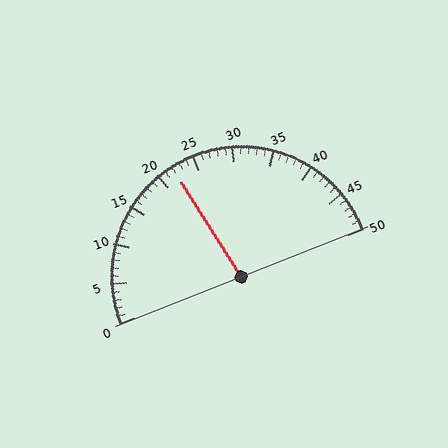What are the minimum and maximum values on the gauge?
The gauge ranges from 0 to 50.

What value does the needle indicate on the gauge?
The needle indicates approximately 22.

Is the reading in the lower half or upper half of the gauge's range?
The reading is in the lower half of the range (0 to 50).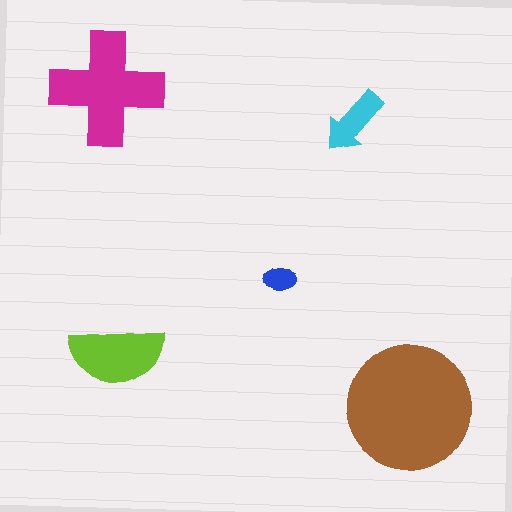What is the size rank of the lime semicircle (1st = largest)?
3rd.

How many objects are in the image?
There are 5 objects in the image.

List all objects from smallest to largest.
The blue ellipse, the cyan arrow, the lime semicircle, the magenta cross, the brown circle.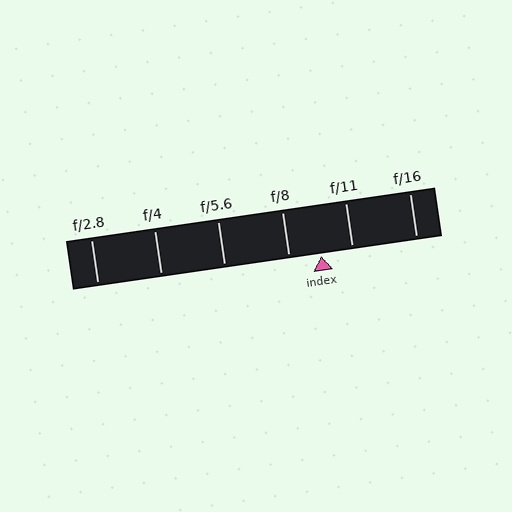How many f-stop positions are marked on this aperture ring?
There are 6 f-stop positions marked.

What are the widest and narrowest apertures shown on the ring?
The widest aperture shown is f/2.8 and the narrowest is f/16.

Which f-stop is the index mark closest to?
The index mark is closest to f/11.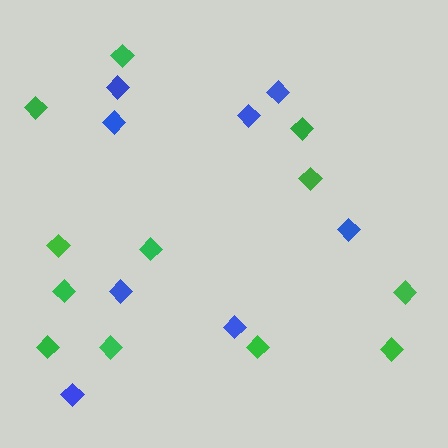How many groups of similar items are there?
There are 2 groups: one group of green diamonds (12) and one group of blue diamonds (8).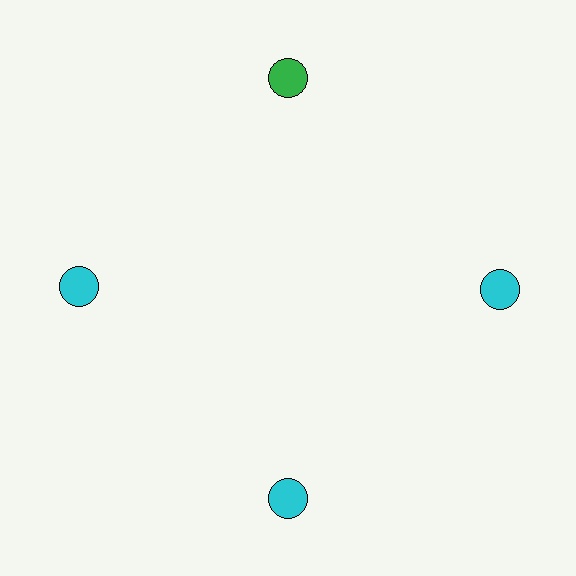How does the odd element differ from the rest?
It has a different color: green instead of cyan.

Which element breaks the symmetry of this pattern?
The green circle at roughly the 12 o'clock position breaks the symmetry. All other shapes are cyan circles.